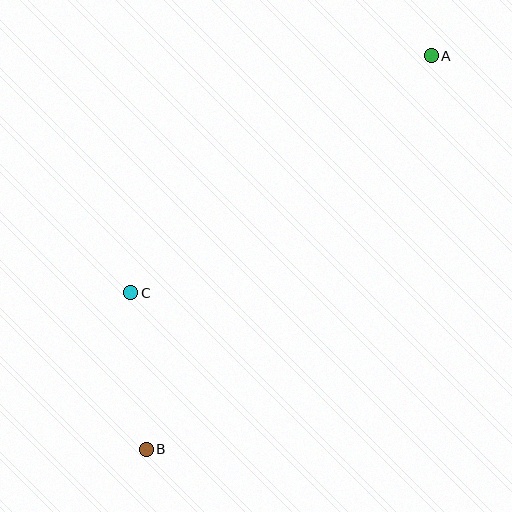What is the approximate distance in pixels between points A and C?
The distance between A and C is approximately 383 pixels.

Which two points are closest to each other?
Points B and C are closest to each other.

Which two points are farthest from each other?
Points A and B are farthest from each other.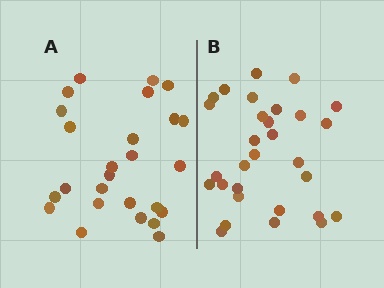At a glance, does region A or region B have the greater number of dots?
Region B (the right region) has more dots.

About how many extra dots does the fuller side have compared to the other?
Region B has about 4 more dots than region A.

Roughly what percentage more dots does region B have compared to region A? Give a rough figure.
About 15% more.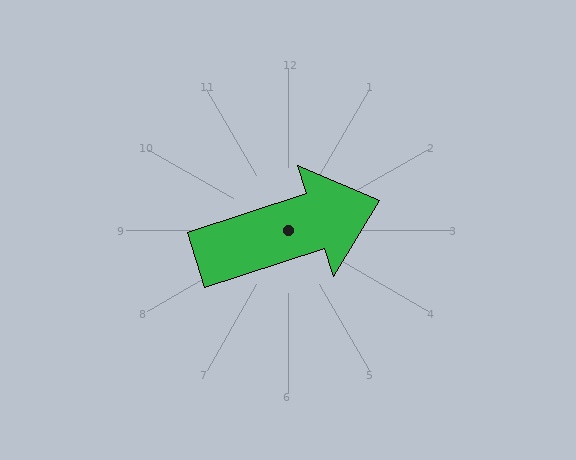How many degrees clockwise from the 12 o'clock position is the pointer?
Approximately 72 degrees.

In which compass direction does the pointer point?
East.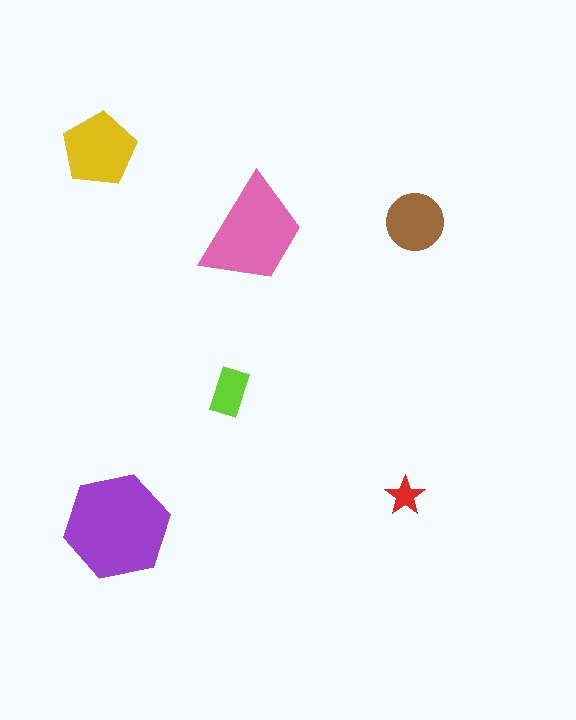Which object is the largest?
The purple hexagon.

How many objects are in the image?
There are 6 objects in the image.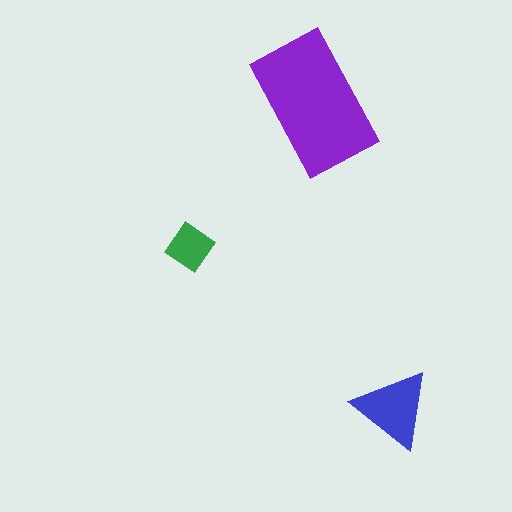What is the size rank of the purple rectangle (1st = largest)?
1st.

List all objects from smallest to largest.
The green diamond, the blue triangle, the purple rectangle.